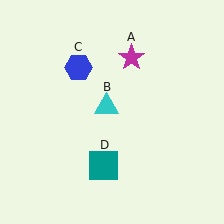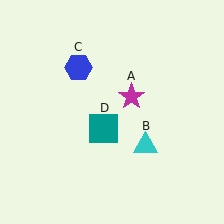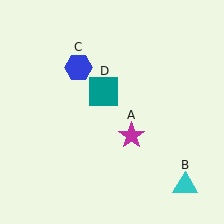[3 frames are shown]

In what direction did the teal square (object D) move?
The teal square (object D) moved up.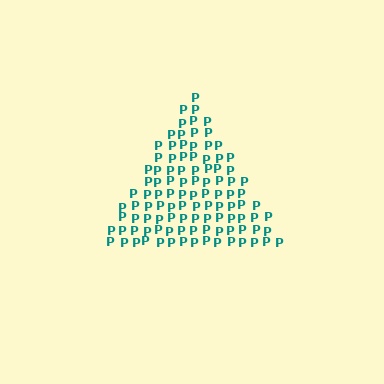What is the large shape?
The large shape is a triangle.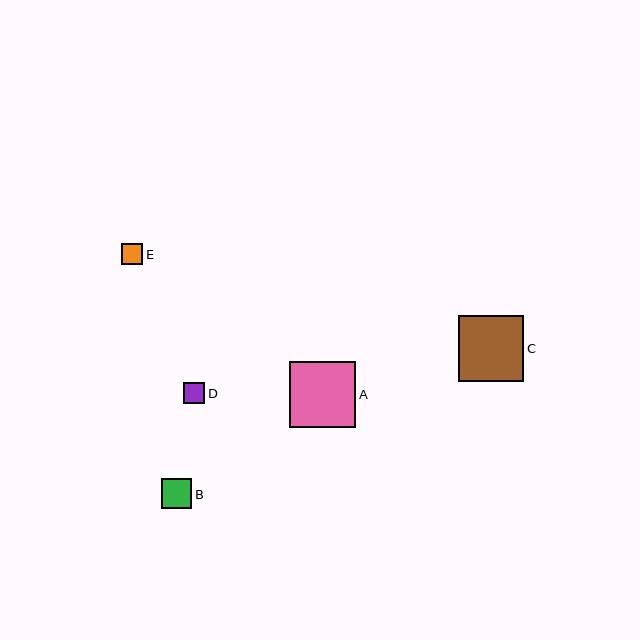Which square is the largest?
Square A is the largest with a size of approximately 66 pixels.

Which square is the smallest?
Square E is the smallest with a size of approximately 21 pixels.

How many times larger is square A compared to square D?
Square A is approximately 3.1 times the size of square D.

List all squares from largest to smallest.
From largest to smallest: A, C, B, D, E.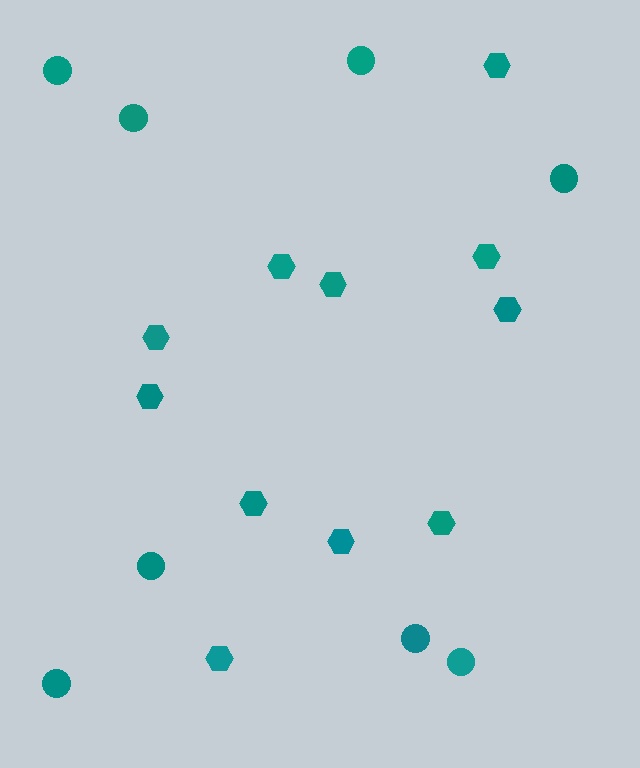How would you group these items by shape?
There are 2 groups: one group of hexagons (11) and one group of circles (8).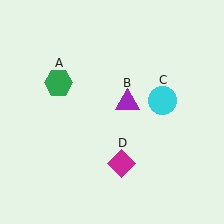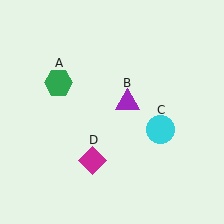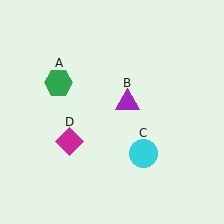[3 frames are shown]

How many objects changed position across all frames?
2 objects changed position: cyan circle (object C), magenta diamond (object D).